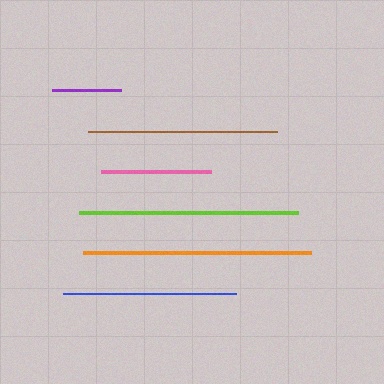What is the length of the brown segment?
The brown segment is approximately 189 pixels long.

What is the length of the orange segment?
The orange segment is approximately 228 pixels long.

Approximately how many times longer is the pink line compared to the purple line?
The pink line is approximately 1.6 times the length of the purple line.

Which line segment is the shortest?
The purple line is the shortest at approximately 69 pixels.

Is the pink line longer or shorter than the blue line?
The blue line is longer than the pink line.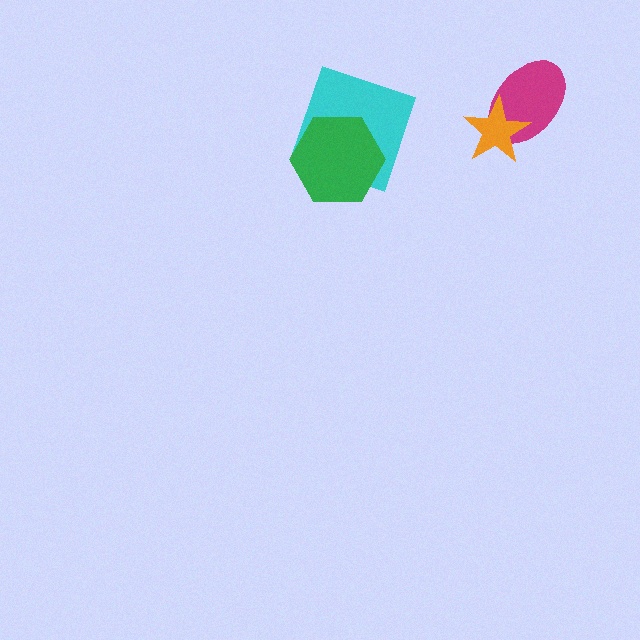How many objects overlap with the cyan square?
1 object overlaps with the cyan square.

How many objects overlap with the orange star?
1 object overlaps with the orange star.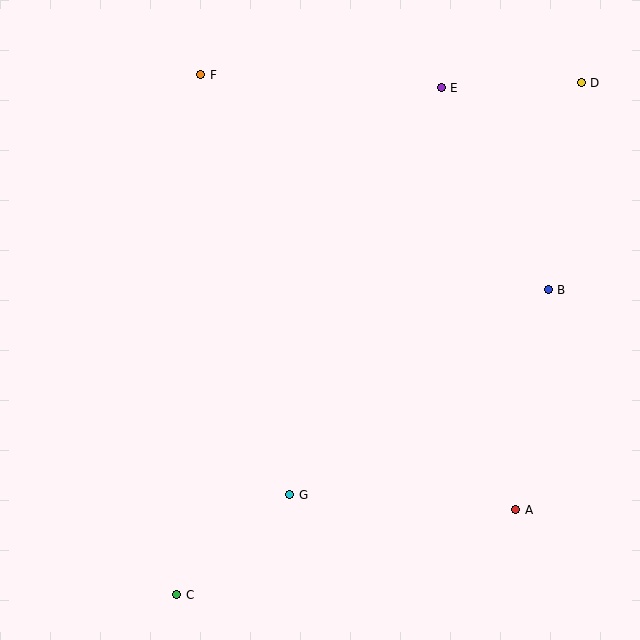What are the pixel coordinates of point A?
Point A is at (516, 510).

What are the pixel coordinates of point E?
Point E is at (441, 88).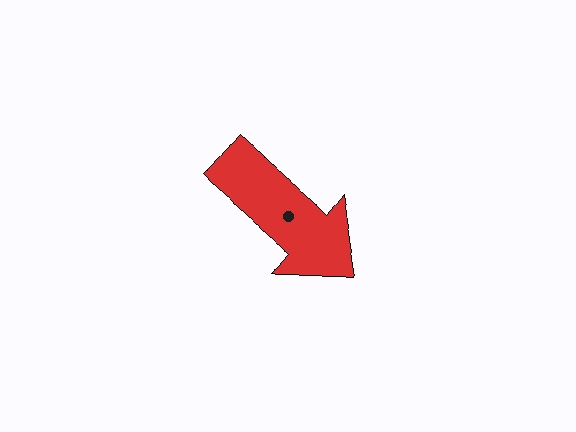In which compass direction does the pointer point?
Southeast.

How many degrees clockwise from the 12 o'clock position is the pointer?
Approximately 131 degrees.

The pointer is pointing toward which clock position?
Roughly 4 o'clock.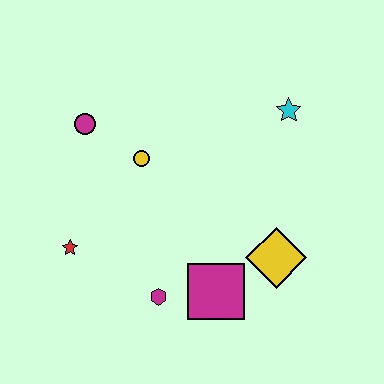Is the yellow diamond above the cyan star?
No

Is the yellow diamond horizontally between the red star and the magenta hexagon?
No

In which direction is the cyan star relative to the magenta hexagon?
The cyan star is above the magenta hexagon.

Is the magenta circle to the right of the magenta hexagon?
No